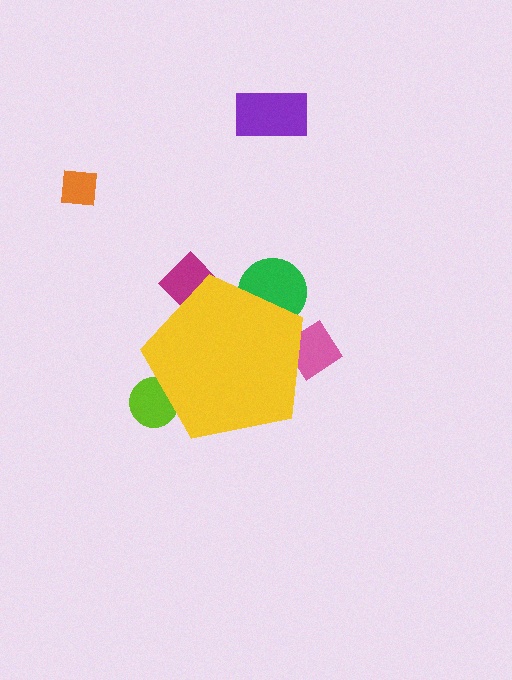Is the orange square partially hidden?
No, the orange square is fully visible.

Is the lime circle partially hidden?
Yes, the lime circle is partially hidden behind the yellow pentagon.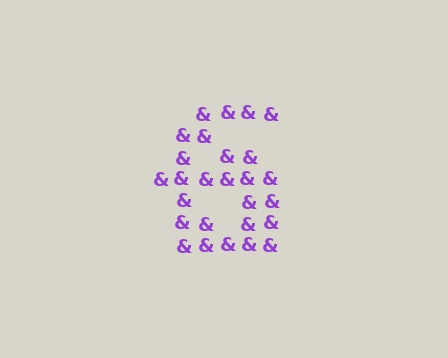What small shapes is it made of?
It is made of small ampersands.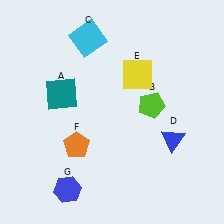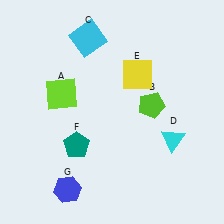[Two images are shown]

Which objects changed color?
A changed from teal to lime. D changed from blue to cyan. F changed from orange to teal.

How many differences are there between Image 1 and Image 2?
There are 3 differences between the two images.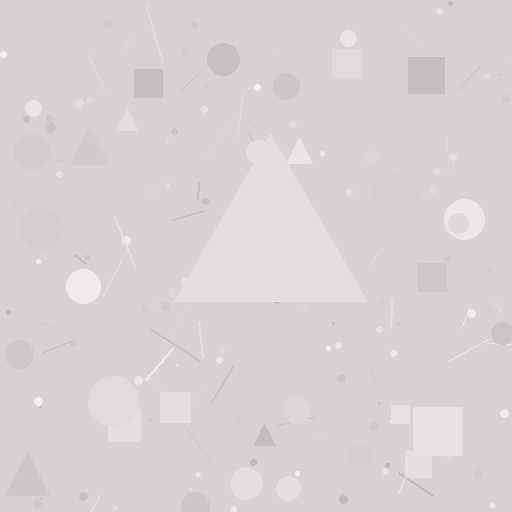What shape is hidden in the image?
A triangle is hidden in the image.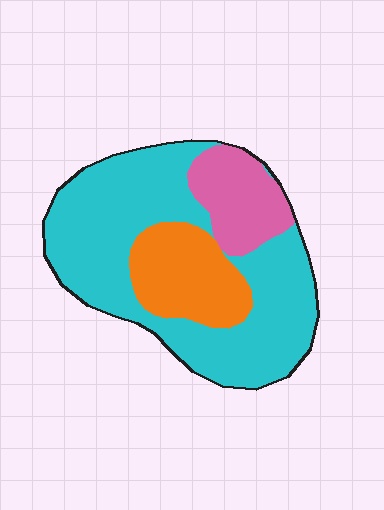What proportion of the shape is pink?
Pink covers around 15% of the shape.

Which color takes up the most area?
Cyan, at roughly 65%.